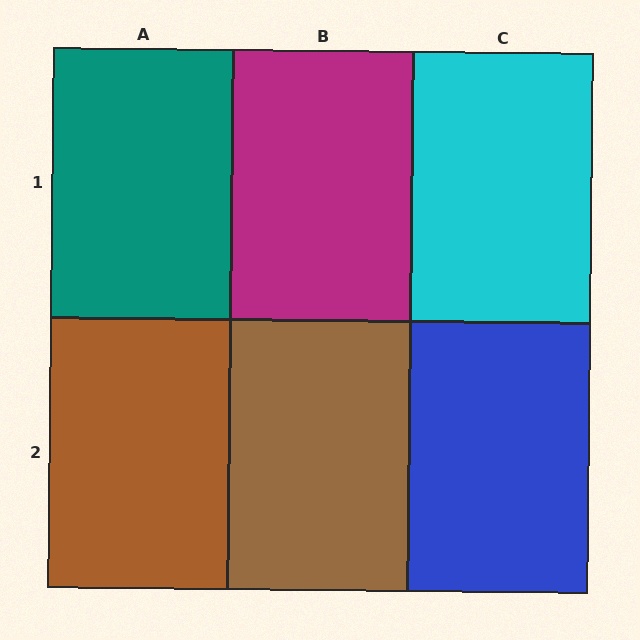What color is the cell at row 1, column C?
Cyan.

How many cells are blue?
1 cell is blue.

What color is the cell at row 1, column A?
Teal.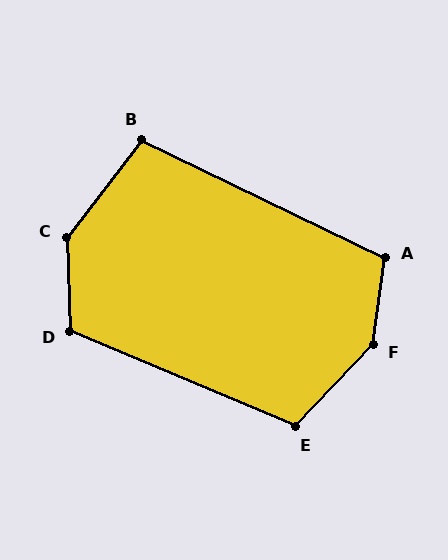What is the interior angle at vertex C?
Approximately 141 degrees (obtuse).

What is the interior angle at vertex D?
Approximately 114 degrees (obtuse).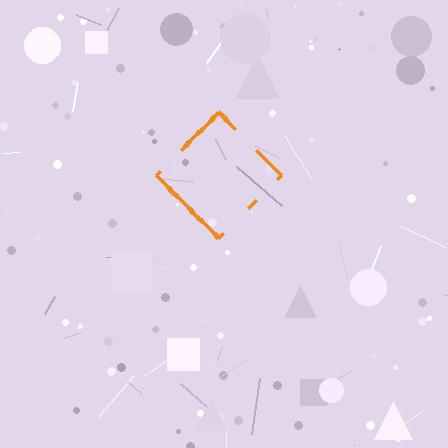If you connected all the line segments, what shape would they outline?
They would outline a diamond.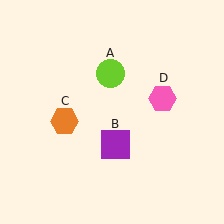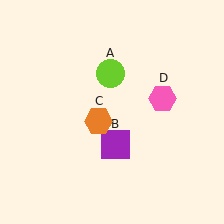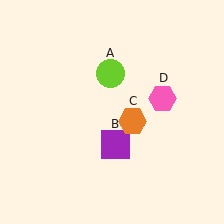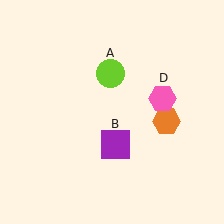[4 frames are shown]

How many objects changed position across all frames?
1 object changed position: orange hexagon (object C).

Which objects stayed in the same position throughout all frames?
Lime circle (object A) and purple square (object B) and pink hexagon (object D) remained stationary.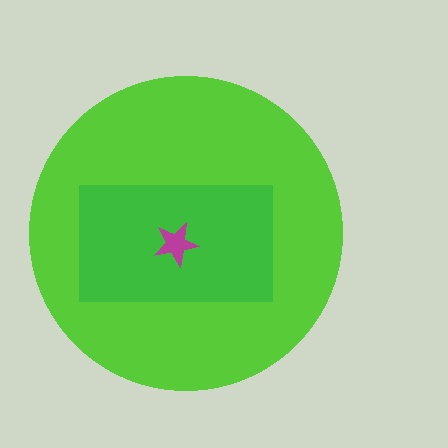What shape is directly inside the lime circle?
The green rectangle.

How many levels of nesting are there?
3.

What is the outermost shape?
The lime circle.